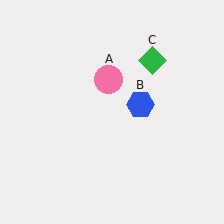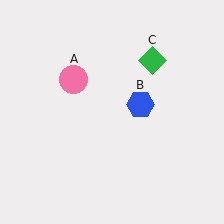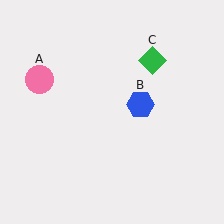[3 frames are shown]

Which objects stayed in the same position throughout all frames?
Blue hexagon (object B) and green diamond (object C) remained stationary.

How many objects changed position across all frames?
1 object changed position: pink circle (object A).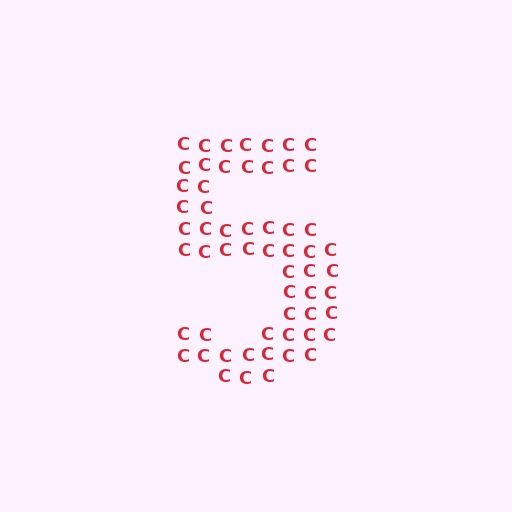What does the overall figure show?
The overall figure shows the digit 5.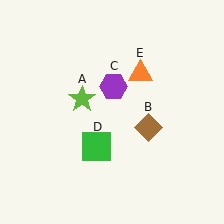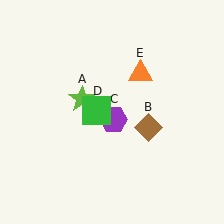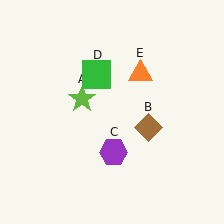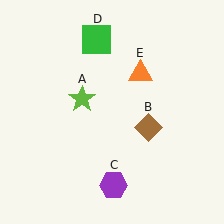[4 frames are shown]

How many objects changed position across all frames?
2 objects changed position: purple hexagon (object C), green square (object D).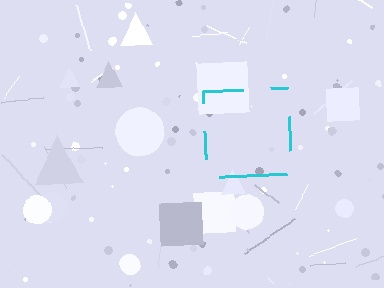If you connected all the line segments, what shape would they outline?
They would outline a square.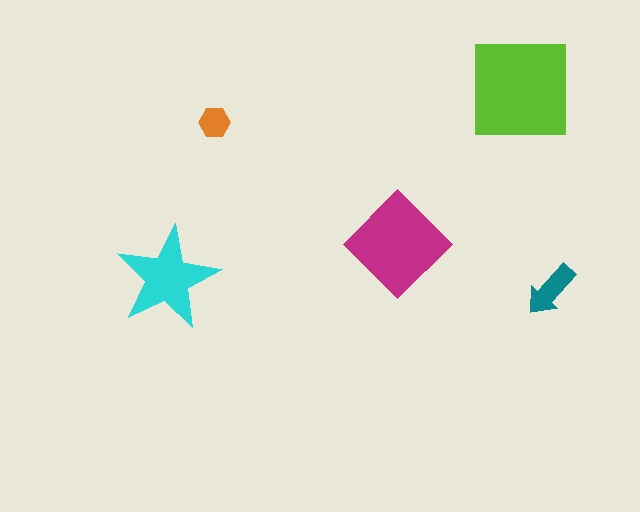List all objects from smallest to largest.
The orange hexagon, the teal arrow, the cyan star, the magenta diamond, the lime square.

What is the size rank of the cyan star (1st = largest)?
3rd.